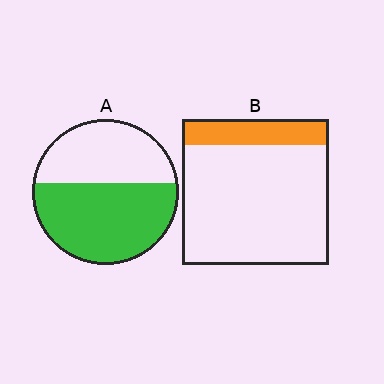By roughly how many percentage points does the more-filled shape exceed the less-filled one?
By roughly 40 percentage points (A over B).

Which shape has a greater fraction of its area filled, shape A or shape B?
Shape A.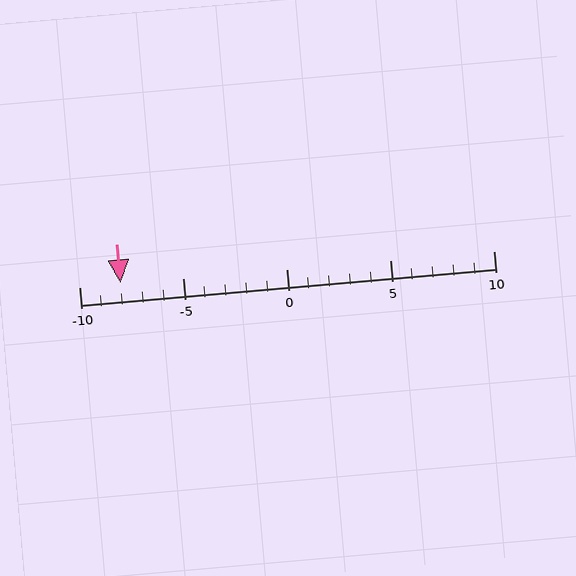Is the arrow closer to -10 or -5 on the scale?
The arrow is closer to -10.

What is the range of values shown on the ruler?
The ruler shows values from -10 to 10.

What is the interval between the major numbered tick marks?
The major tick marks are spaced 5 units apart.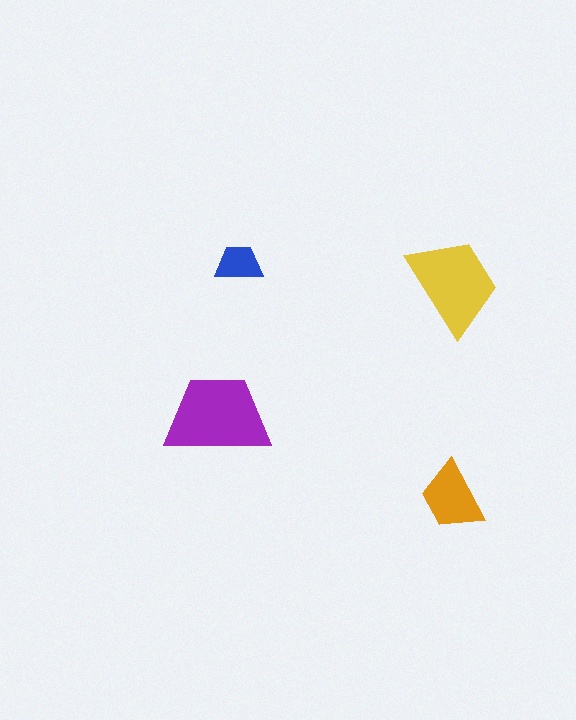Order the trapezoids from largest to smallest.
the purple one, the yellow one, the orange one, the blue one.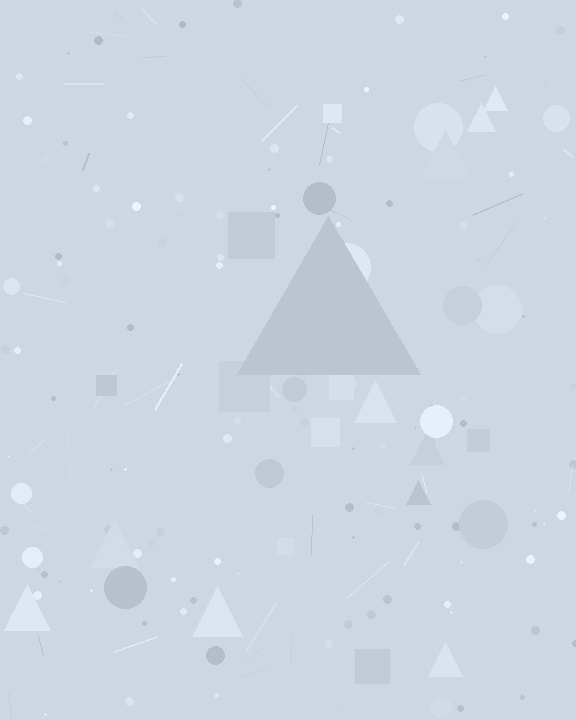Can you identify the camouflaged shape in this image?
The camouflaged shape is a triangle.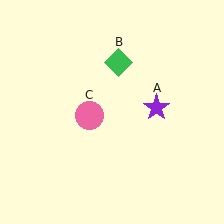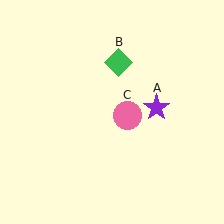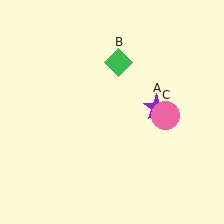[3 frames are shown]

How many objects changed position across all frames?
1 object changed position: pink circle (object C).